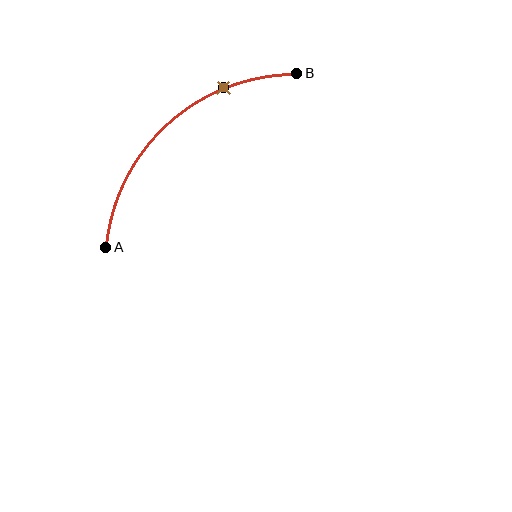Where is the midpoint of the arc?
The arc midpoint is the point on the curve farthest from the straight line joining A and B. It sits above and to the left of that line.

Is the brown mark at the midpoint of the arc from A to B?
No. The brown mark lies on the arc but is closer to endpoint B. The arc midpoint would be at the point on the curve equidistant along the arc from both A and B.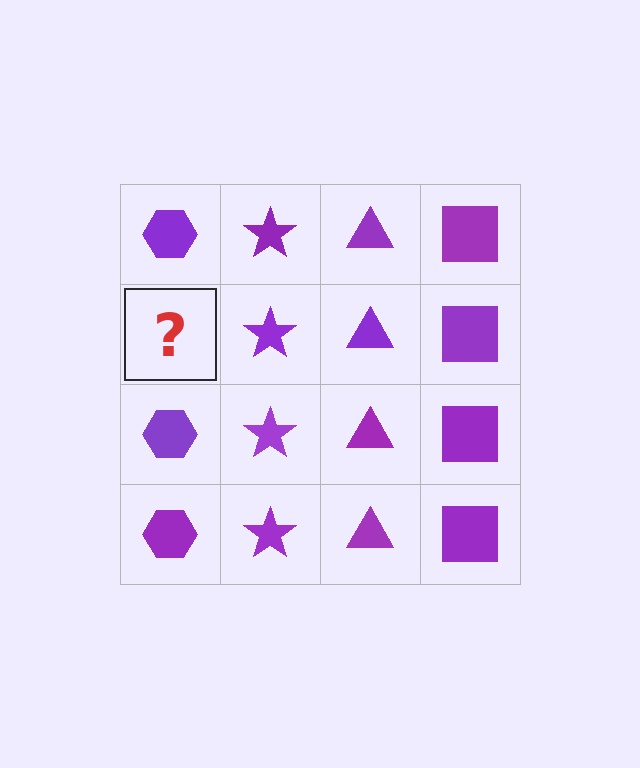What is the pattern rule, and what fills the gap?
The rule is that each column has a consistent shape. The gap should be filled with a purple hexagon.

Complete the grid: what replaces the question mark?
The question mark should be replaced with a purple hexagon.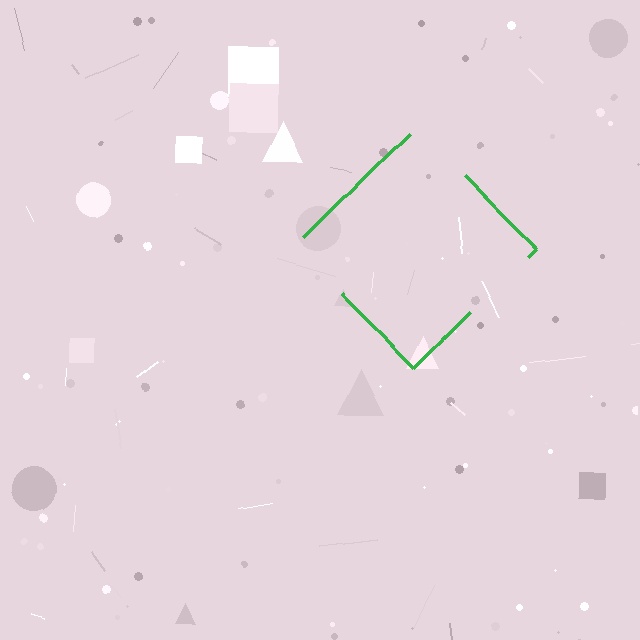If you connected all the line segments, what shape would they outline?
They would outline a diamond.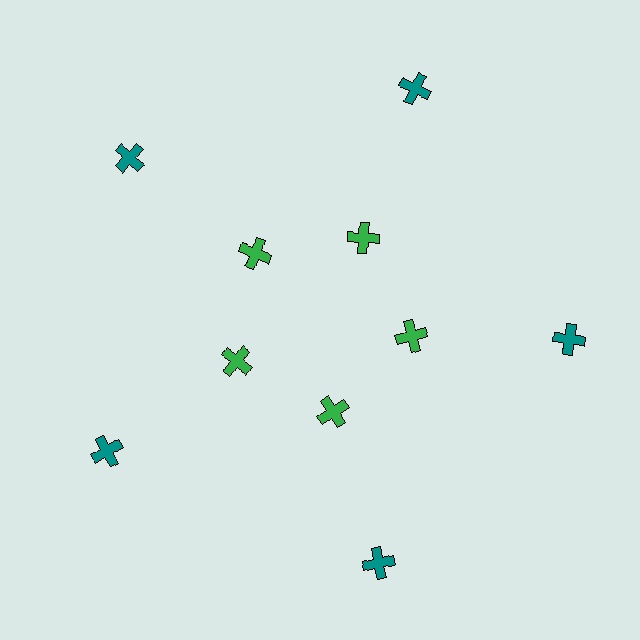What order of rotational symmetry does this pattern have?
This pattern has 5-fold rotational symmetry.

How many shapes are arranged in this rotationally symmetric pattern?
There are 10 shapes, arranged in 5 groups of 2.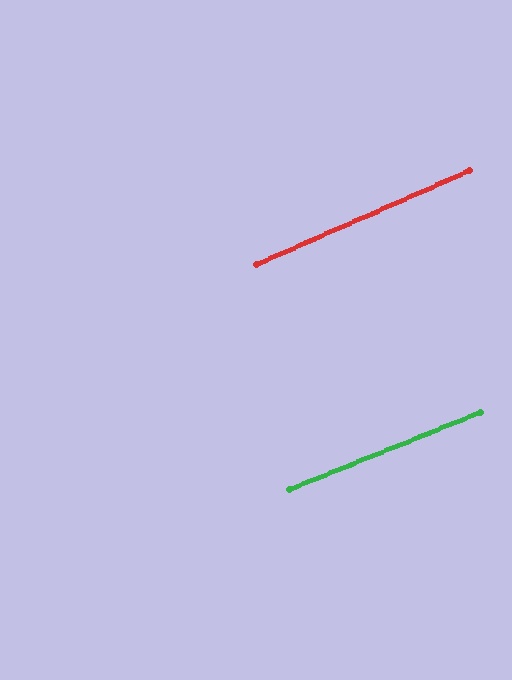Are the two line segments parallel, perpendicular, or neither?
Parallel — their directions differ by only 1.6°.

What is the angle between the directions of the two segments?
Approximately 2 degrees.